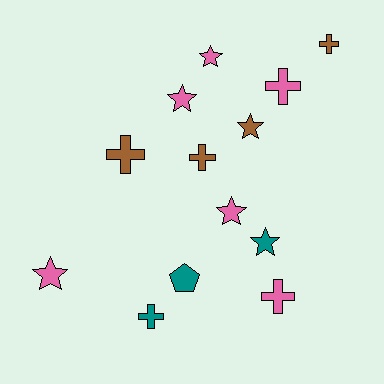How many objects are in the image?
There are 13 objects.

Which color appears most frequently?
Pink, with 6 objects.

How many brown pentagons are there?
There are no brown pentagons.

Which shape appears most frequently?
Star, with 6 objects.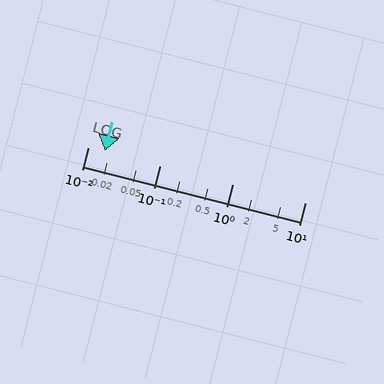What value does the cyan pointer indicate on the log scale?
The pointer indicates approximately 0.017.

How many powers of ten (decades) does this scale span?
The scale spans 3 decades, from 0.01 to 10.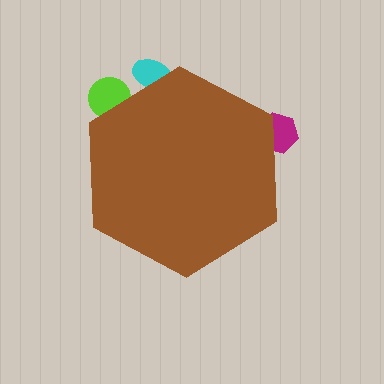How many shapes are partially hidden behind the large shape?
3 shapes are partially hidden.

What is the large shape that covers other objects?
A brown hexagon.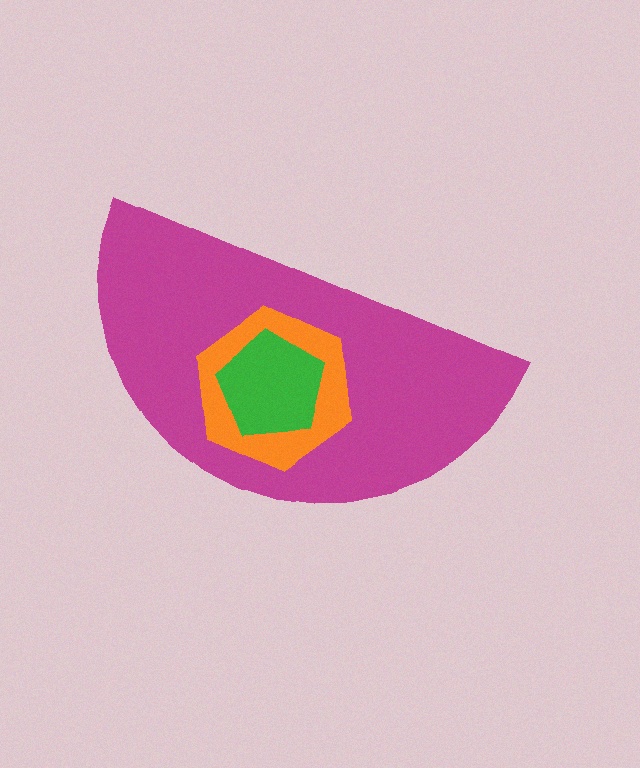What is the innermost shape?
The green pentagon.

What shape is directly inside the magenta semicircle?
The orange hexagon.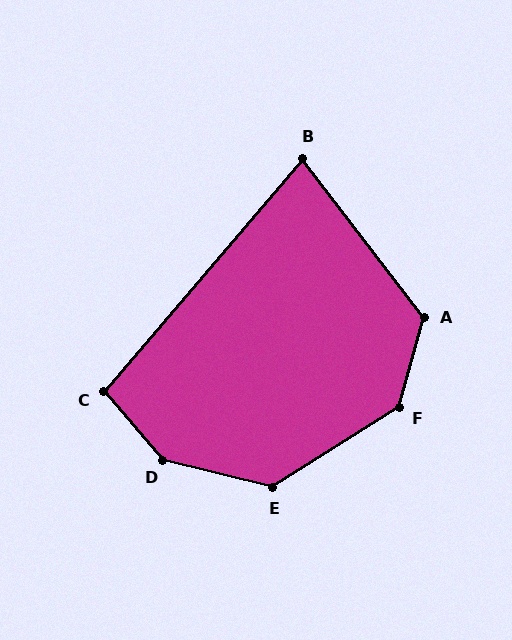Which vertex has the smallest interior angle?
B, at approximately 78 degrees.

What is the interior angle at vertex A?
Approximately 127 degrees (obtuse).